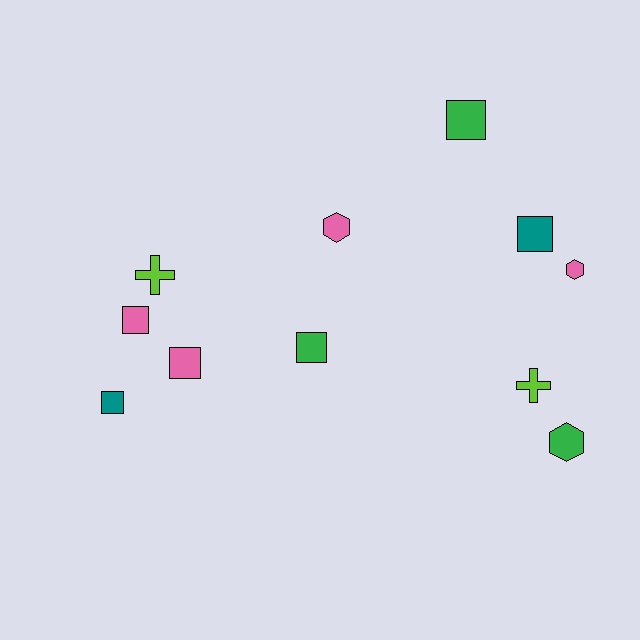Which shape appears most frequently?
Square, with 6 objects.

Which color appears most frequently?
Pink, with 4 objects.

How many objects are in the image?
There are 11 objects.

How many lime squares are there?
There are no lime squares.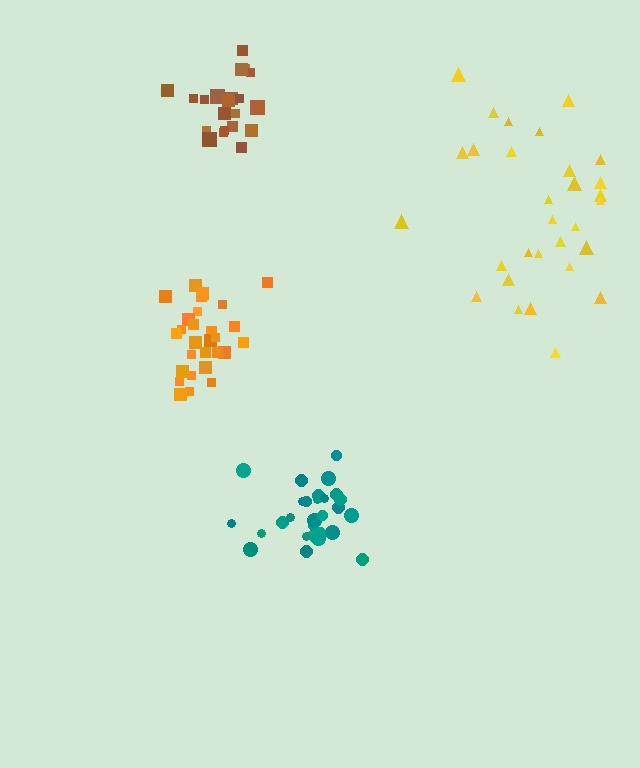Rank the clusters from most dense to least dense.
brown, orange, teal, yellow.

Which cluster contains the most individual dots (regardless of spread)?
Yellow (30).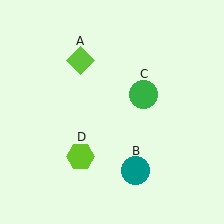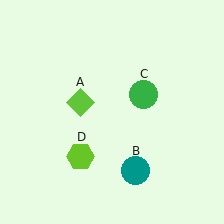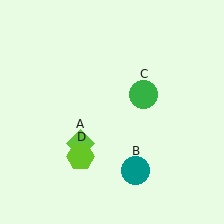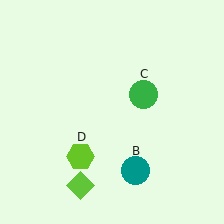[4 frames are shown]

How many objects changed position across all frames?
1 object changed position: lime diamond (object A).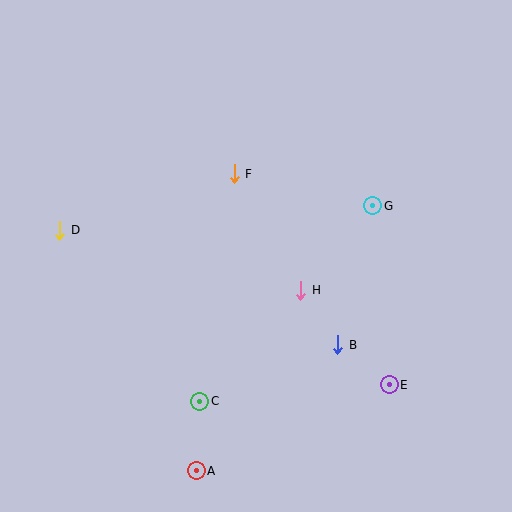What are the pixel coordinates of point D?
Point D is at (60, 230).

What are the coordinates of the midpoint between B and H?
The midpoint between B and H is at (319, 317).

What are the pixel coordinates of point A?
Point A is at (196, 471).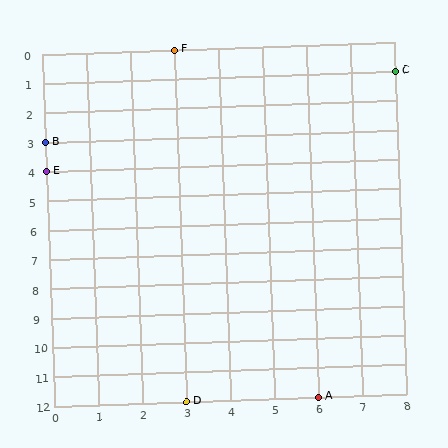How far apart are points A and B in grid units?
Points A and B are 6 columns and 9 rows apart (about 10.8 grid units diagonally).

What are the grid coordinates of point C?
Point C is at grid coordinates (8, 1).